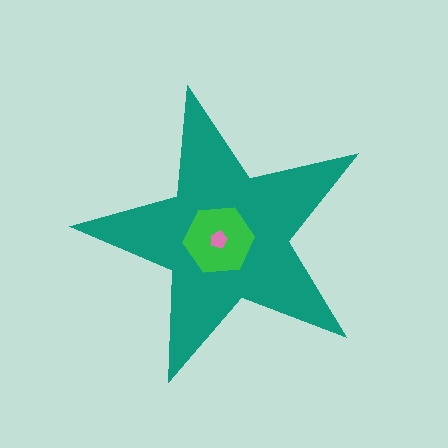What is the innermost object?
The pink pentagon.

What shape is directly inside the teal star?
The green hexagon.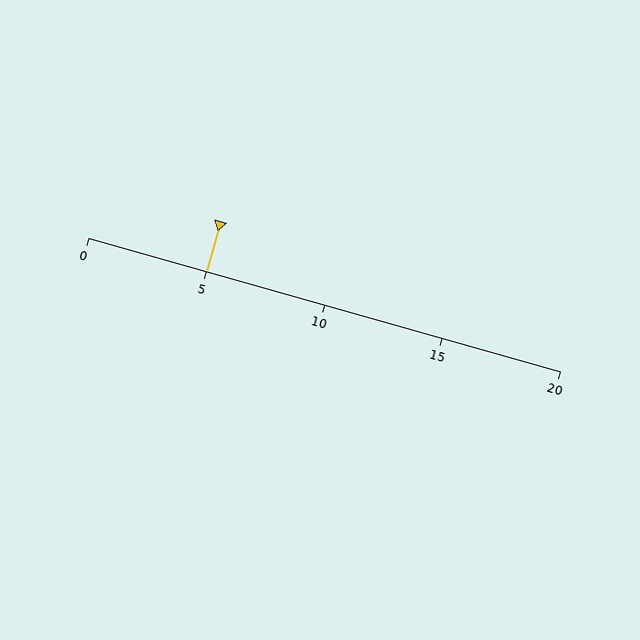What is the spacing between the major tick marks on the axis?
The major ticks are spaced 5 apart.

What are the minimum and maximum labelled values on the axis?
The axis runs from 0 to 20.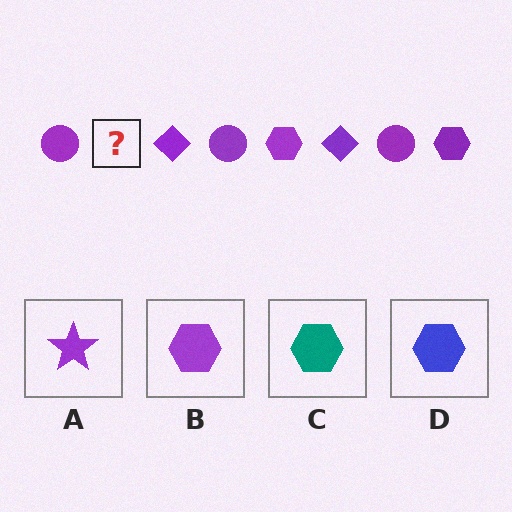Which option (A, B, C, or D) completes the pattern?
B.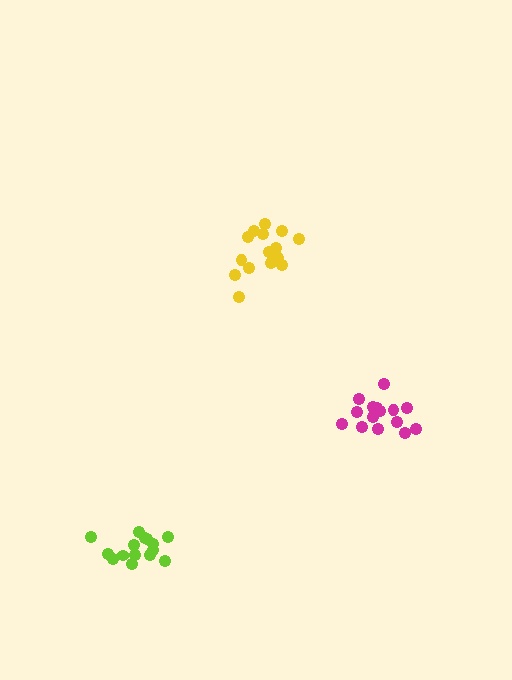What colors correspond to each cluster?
The clusters are colored: lime, yellow, magenta.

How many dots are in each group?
Group 1: 15 dots, Group 2: 15 dots, Group 3: 15 dots (45 total).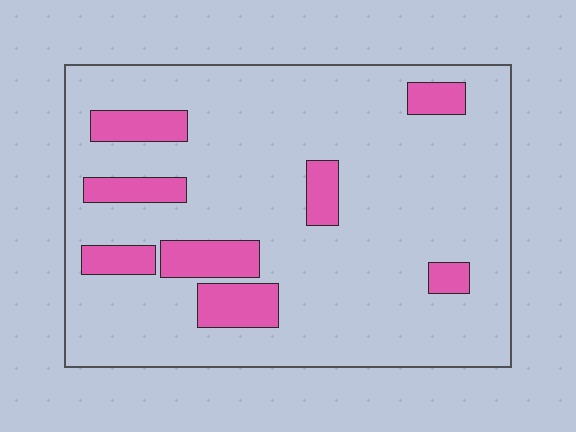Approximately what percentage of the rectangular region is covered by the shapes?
Approximately 15%.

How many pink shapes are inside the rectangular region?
8.